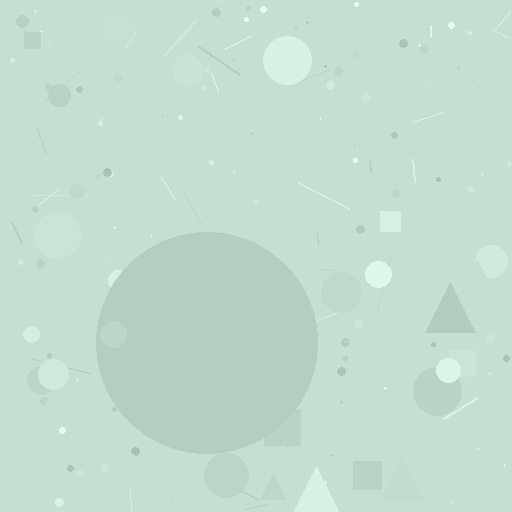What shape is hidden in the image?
A circle is hidden in the image.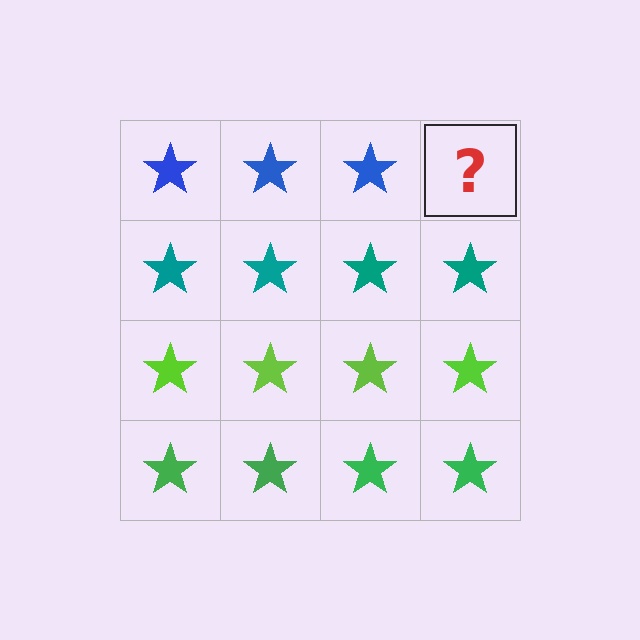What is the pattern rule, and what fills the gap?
The rule is that each row has a consistent color. The gap should be filled with a blue star.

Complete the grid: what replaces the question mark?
The question mark should be replaced with a blue star.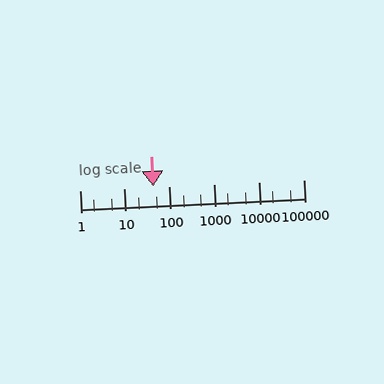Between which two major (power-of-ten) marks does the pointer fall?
The pointer is between 10 and 100.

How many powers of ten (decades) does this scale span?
The scale spans 5 decades, from 1 to 100000.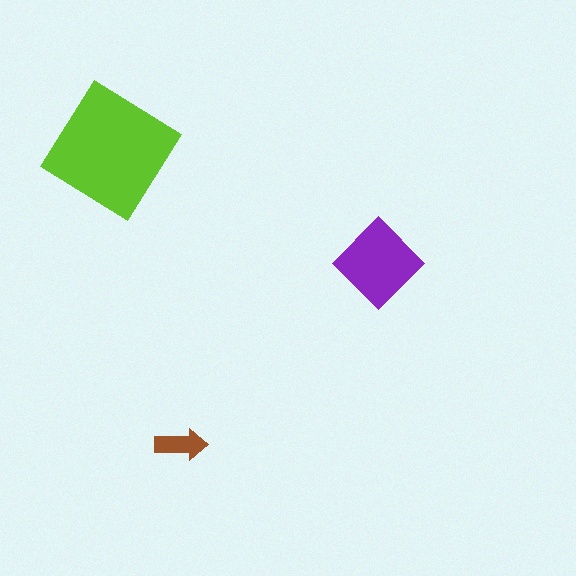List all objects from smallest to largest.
The brown arrow, the purple diamond, the lime diamond.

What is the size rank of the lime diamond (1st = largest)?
1st.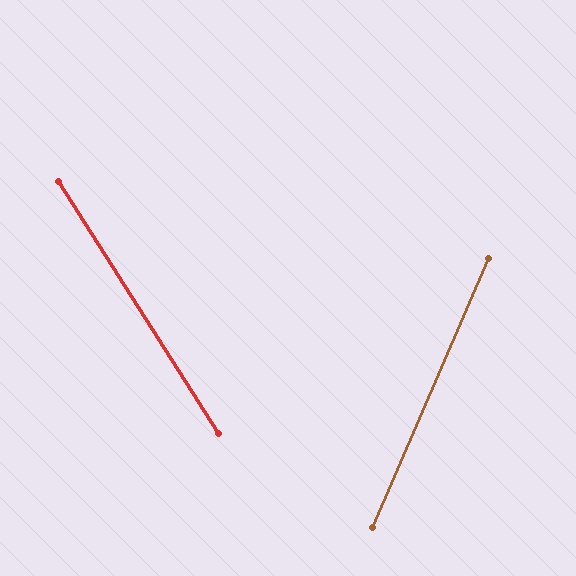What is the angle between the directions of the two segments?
Approximately 56 degrees.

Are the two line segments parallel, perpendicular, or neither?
Neither parallel nor perpendicular — they differ by about 56°.